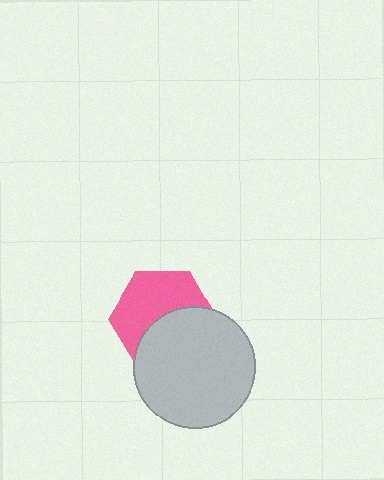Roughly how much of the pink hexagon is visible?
About half of it is visible (roughly 54%).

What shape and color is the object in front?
The object in front is a light gray circle.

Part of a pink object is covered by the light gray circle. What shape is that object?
It is a hexagon.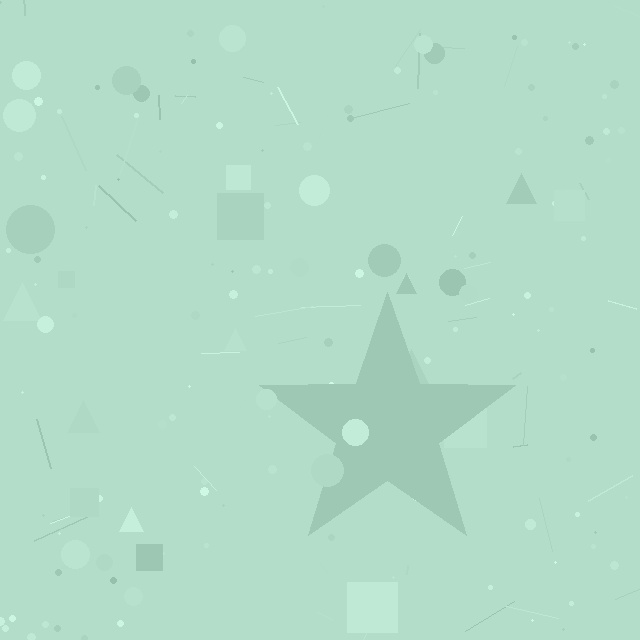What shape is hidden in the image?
A star is hidden in the image.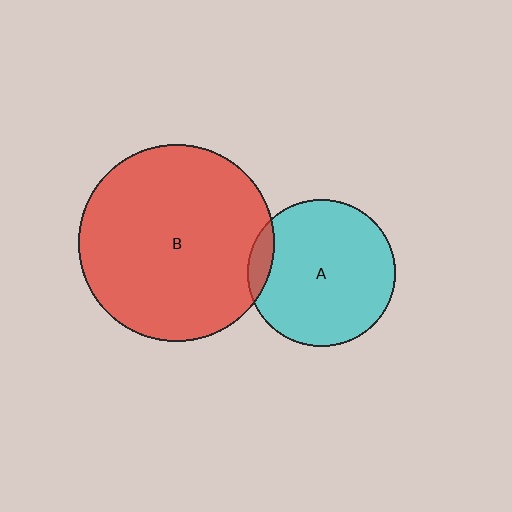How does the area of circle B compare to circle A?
Approximately 1.8 times.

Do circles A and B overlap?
Yes.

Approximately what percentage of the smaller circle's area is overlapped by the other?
Approximately 10%.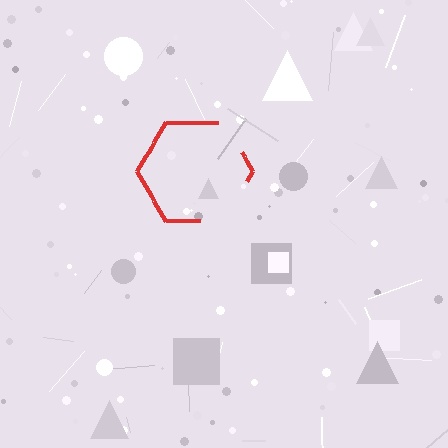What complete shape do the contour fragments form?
The contour fragments form a hexagon.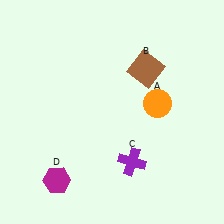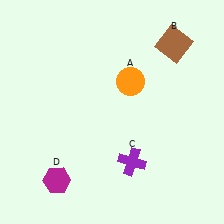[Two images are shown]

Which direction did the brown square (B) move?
The brown square (B) moved right.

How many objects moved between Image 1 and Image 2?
2 objects moved between the two images.